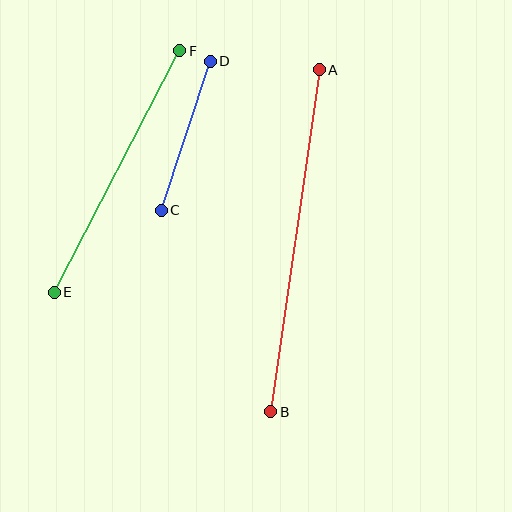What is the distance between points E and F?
The distance is approximately 272 pixels.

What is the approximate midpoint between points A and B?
The midpoint is at approximately (295, 241) pixels.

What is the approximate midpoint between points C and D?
The midpoint is at approximately (186, 136) pixels.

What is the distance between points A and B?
The distance is approximately 346 pixels.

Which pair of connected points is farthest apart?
Points A and B are farthest apart.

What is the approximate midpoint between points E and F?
The midpoint is at approximately (117, 172) pixels.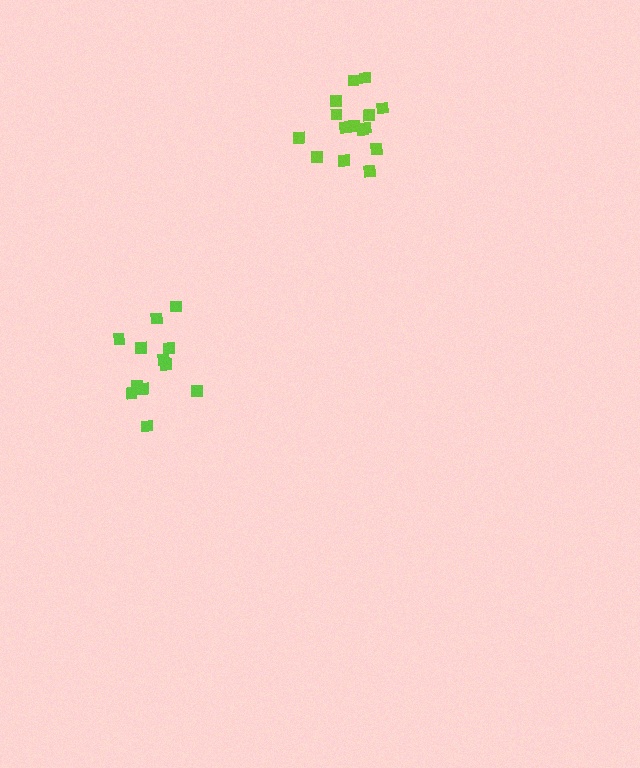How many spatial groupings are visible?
There are 2 spatial groupings.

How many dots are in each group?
Group 1: 12 dots, Group 2: 15 dots (27 total).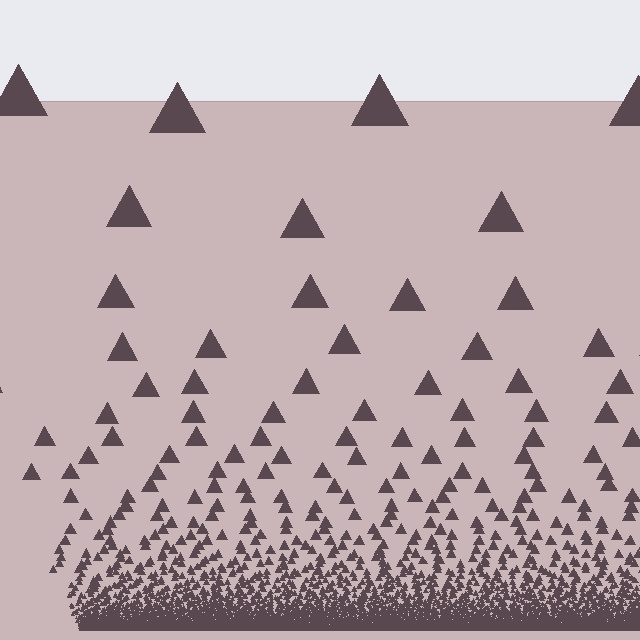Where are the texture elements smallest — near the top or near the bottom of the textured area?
Near the bottom.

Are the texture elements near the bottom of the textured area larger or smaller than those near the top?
Smaller. The gradient is inverted — elements near the bottom are smaller and denser.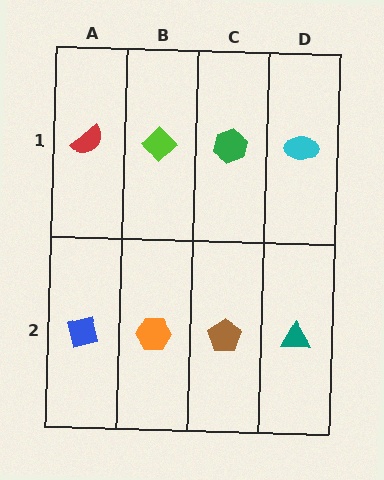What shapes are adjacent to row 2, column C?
A green hexagon (row 1, column C), an orange hexagon (row 2, column B), a teal triangle (row 2, column D).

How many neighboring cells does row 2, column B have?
3.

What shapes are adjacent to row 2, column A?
A red semicircle (row 1, column A), an orange hexagon (row 2, column B).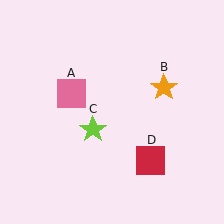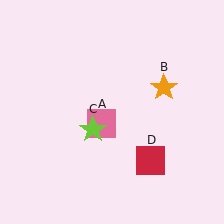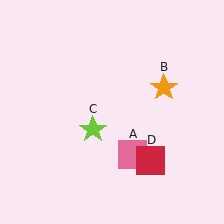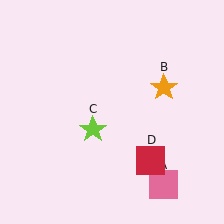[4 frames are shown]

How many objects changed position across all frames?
1 object changed position: pink square (object A).